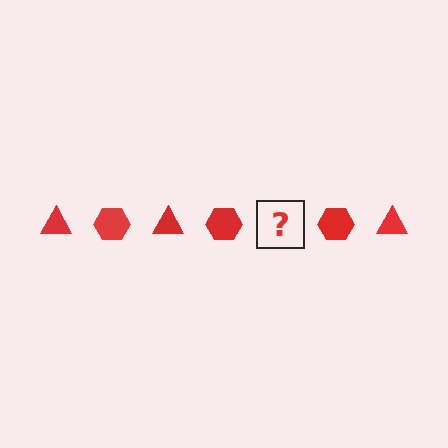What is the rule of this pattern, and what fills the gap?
The rule is that the pattern cycles through triangle, hexagon shapes in red. The gap should be filled with a red triangle.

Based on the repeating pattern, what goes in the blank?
The blank should be a red triangle.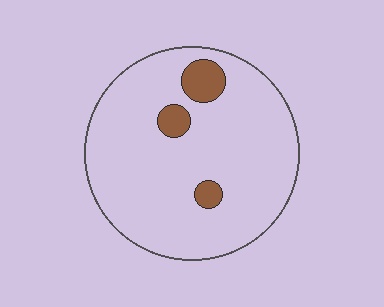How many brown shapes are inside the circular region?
3.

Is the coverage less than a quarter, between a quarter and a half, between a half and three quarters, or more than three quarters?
Less than a quarter.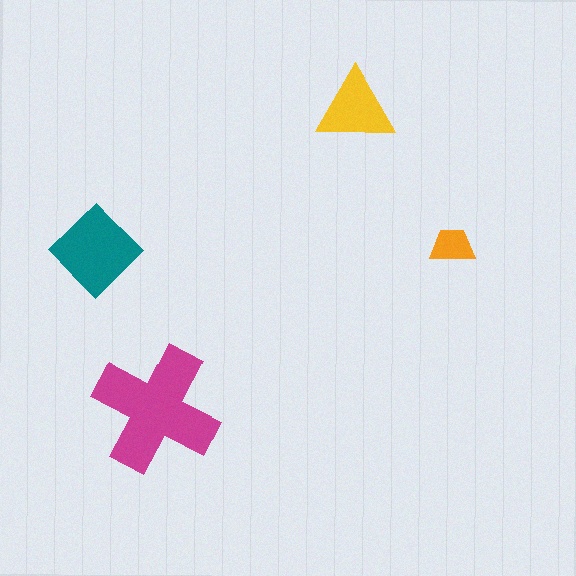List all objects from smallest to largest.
The orange trapezoid, the yellow triangle, the teal diamond, the magenta cross.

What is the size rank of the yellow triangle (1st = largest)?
3rd.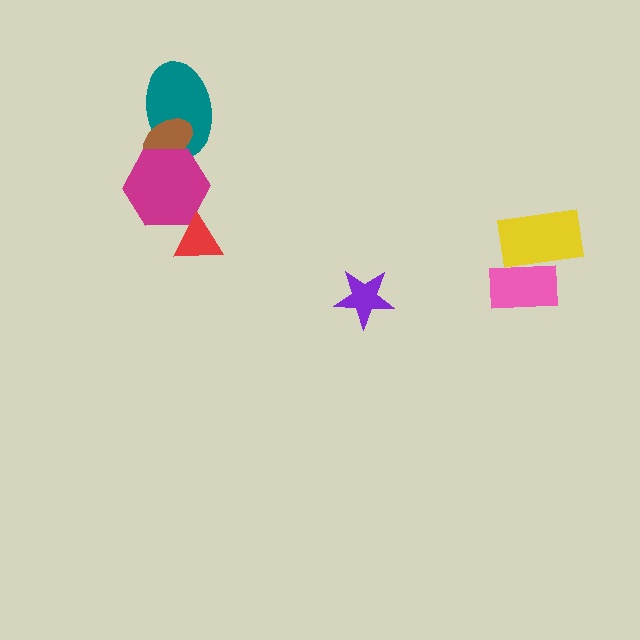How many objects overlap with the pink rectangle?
1 object overlaps with the pink rectangle.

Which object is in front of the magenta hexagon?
The red triangle is in front of the magenta hexagon.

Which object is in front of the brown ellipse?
The magenta hexagon is in front of the brown ellipse.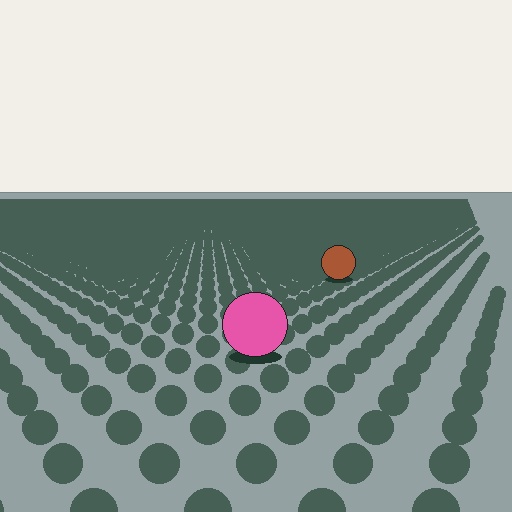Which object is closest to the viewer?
The pink circle is closest. The texture marks near it are larger and more spread out.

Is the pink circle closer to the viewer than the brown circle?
Yes. The pink circle is closer — you can tell from the texture gradient: the ground texture is coarser near it.